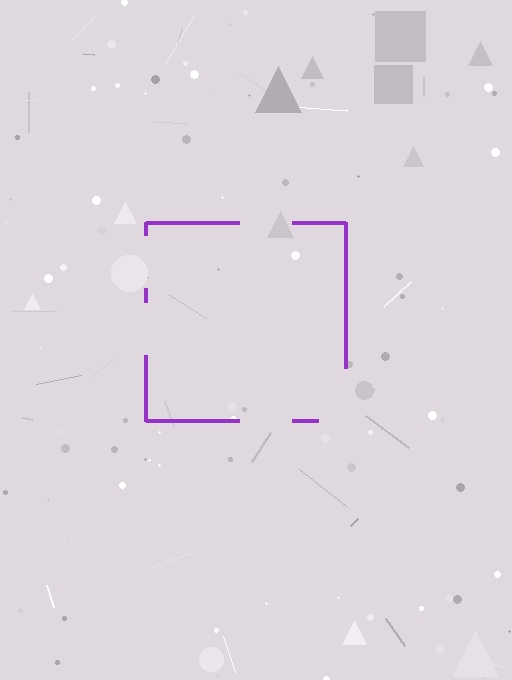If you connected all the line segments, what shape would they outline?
They would outline a square.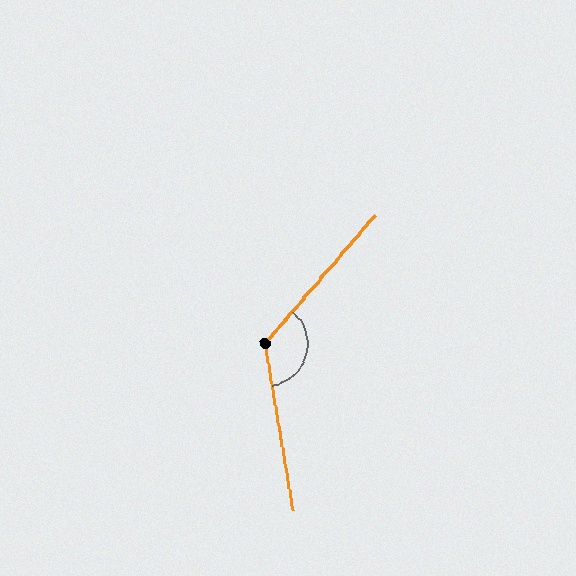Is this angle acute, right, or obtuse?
It is obtuse.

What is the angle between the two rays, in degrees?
Approximately 130 degrees.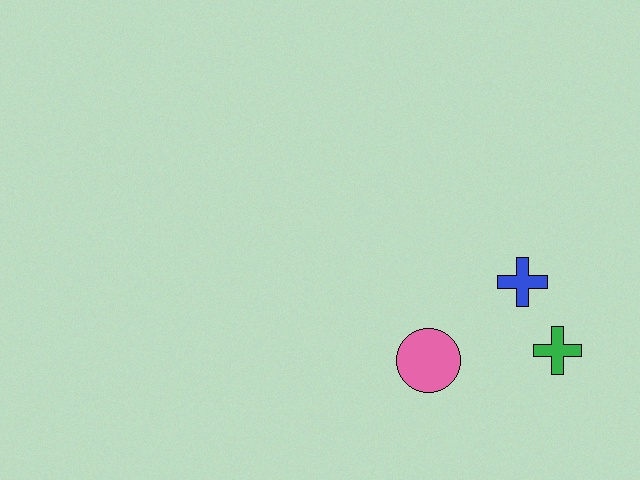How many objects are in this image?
There are 3 objects.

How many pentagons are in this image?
There are no pentagons.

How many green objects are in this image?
There is 1 green object.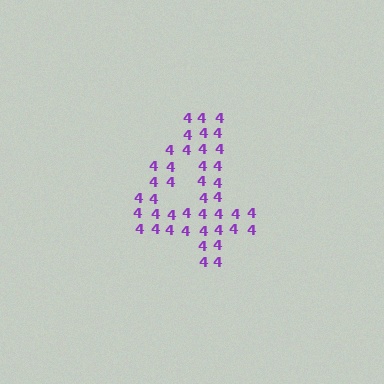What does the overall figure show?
The overall figure shows the digit 4.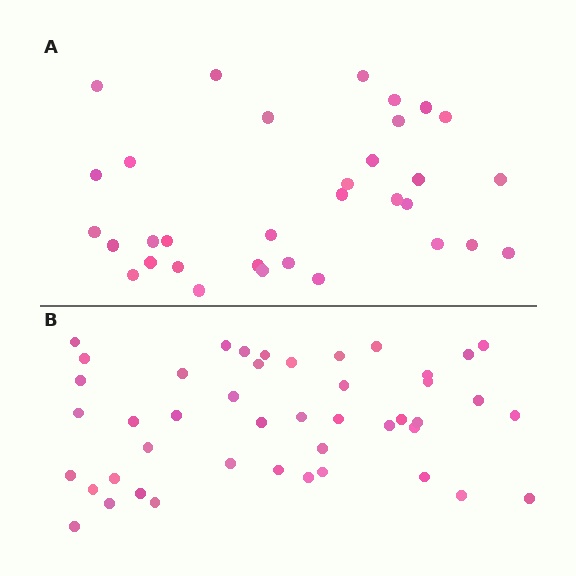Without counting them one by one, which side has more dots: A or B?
Region B (the bottom region) has more dots.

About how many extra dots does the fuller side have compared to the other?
Region B has roughly 12 or so more dots than region A.